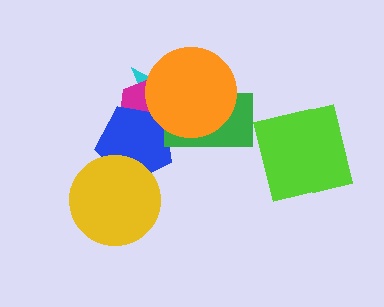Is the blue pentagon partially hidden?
Yes, it is partially covered by another shape.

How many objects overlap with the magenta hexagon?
4 objects overlap with the magenta hexagon.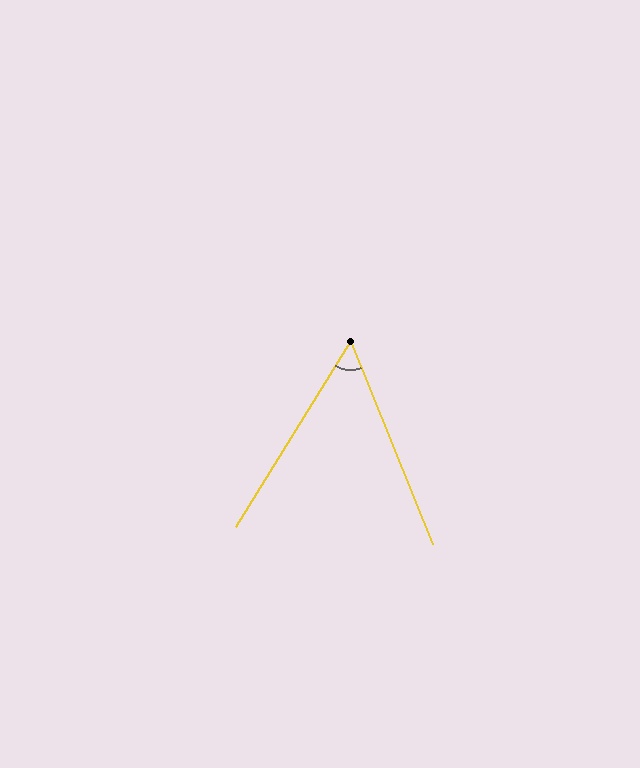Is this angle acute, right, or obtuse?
It is acute.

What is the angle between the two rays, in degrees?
Approximately 54 degrees.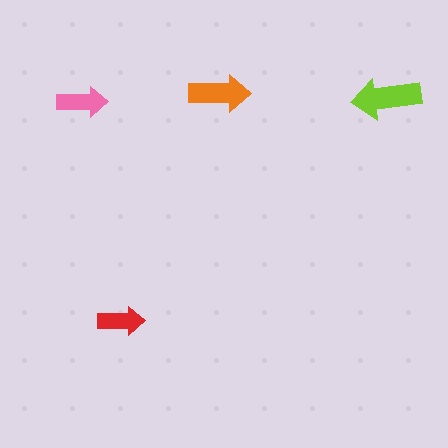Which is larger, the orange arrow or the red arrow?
The orange one.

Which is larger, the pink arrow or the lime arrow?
The lime one.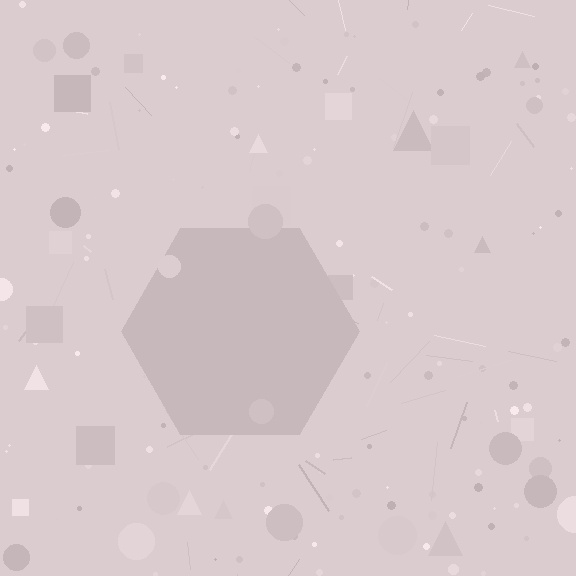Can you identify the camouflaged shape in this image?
The camouflaged shape is a hexagon.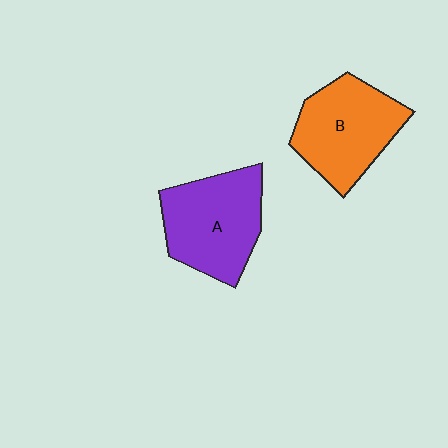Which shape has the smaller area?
Shape B (orange).